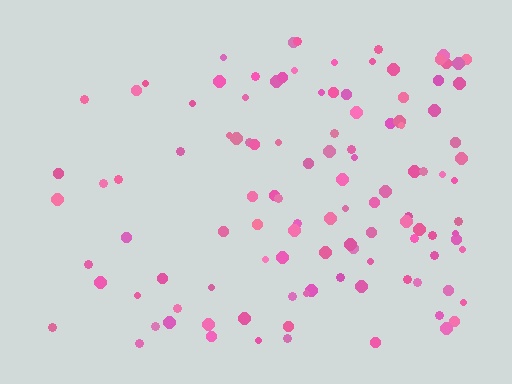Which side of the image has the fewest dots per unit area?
The left.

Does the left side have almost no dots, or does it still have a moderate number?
Still a moderate number, just noticeably fewer than the right.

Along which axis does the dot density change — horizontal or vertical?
Horizontal.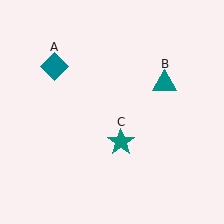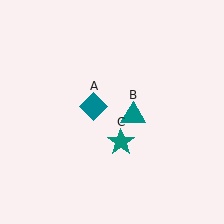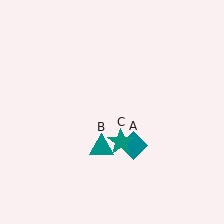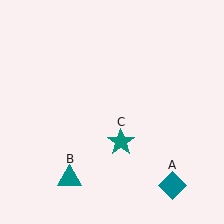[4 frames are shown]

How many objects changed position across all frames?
2 objects changed position: teal diamond (object A), teal triangle (object B).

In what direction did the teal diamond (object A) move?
The teal diamond (object A) moved down and to the right.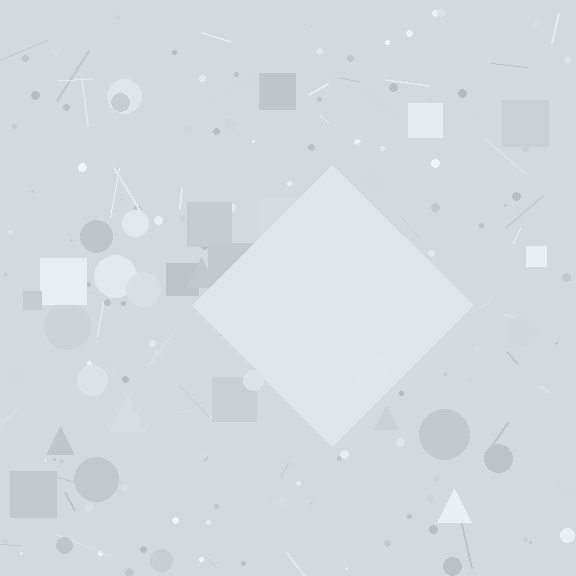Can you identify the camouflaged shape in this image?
The camouflaged shape is a diamond.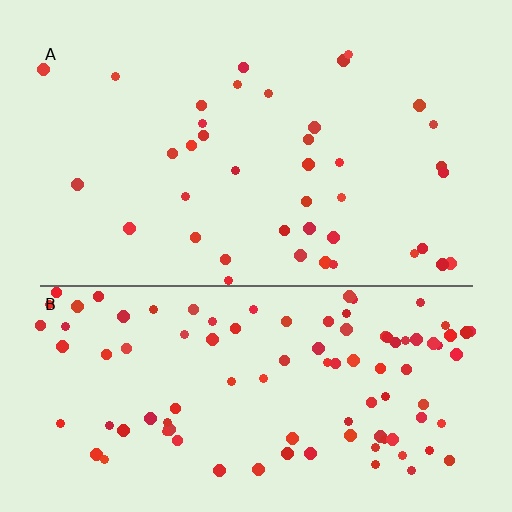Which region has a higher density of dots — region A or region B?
B (the bottom).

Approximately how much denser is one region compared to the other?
Approximately 2.6× — region B over region A.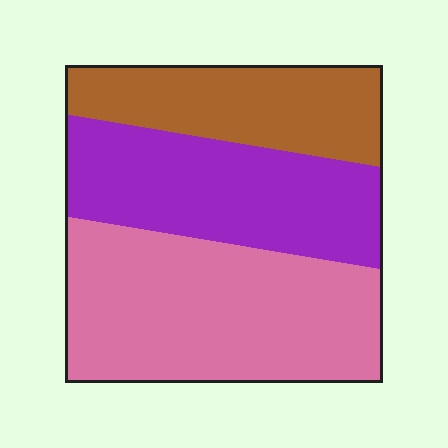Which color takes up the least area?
Brown, at roughly 25%.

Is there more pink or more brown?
Pink.